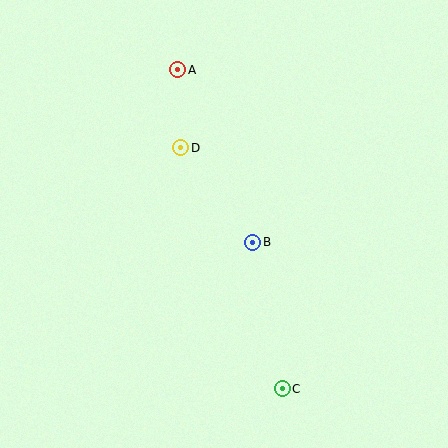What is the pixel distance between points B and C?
The distance between B and C is 150 pixels.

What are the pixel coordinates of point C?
Point C is at (282, 389).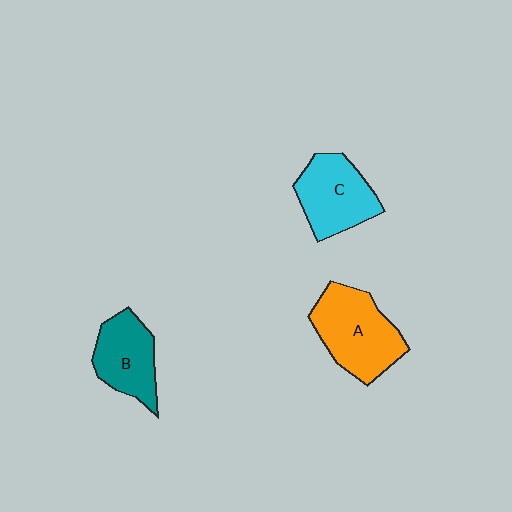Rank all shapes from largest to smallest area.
From largest to smallest: A (orange), C (cyan), B (teal).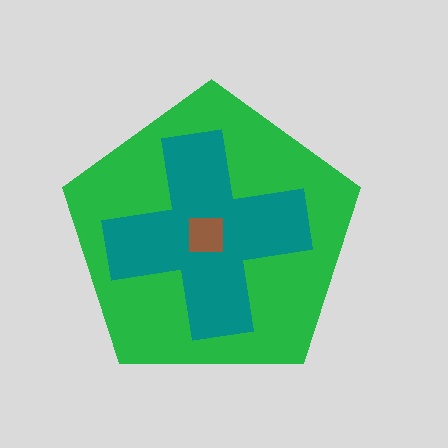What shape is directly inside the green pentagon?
The teal cross.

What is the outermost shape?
The green pentagon.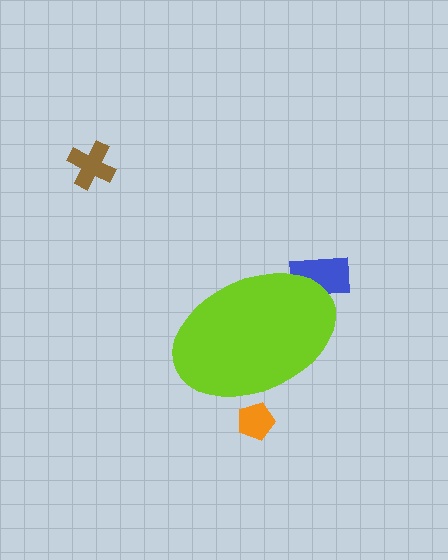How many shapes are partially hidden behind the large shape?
2 shapes are partially hidden.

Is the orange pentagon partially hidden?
Yes, the orange pentagon is partially hidden behind the lime ellipse.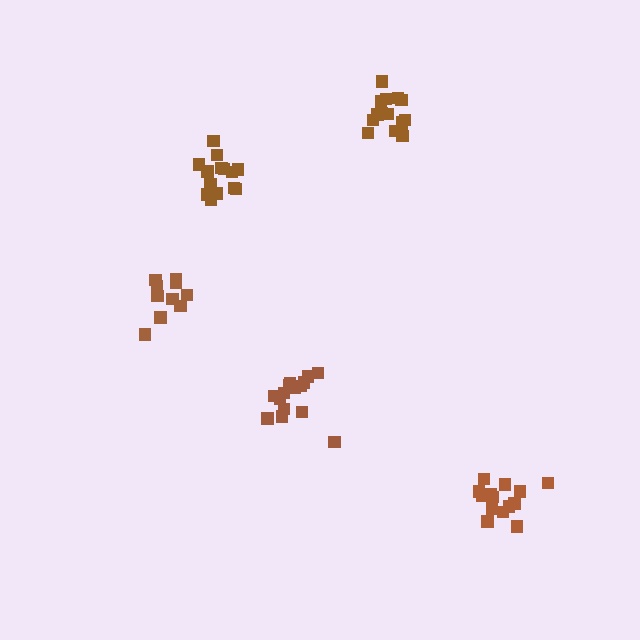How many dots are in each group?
Group 1: 14 dots, Group 2: 15 dots, Group 3: 16 dots, Group 4: 10 dots, Group 5: 15 dots (70 total).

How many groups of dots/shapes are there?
There are 5 groups.